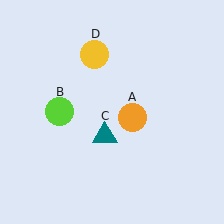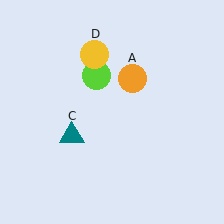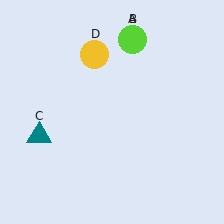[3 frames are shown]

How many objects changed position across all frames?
3 objects changed position: orange circle (object A), lime circle (object B), teal triangle (object C).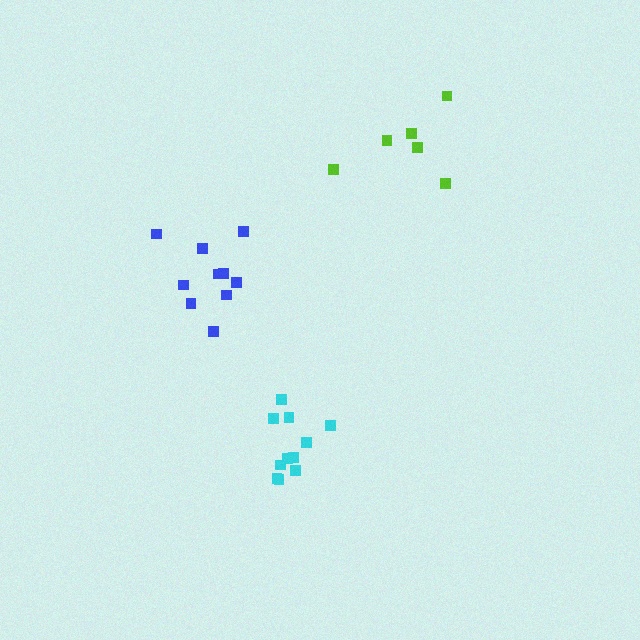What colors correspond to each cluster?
The clusters are colored: blue, cyan, lime.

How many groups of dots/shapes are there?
There are 3 groups.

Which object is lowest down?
The cyan cluster is bottommost.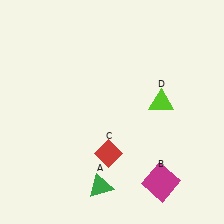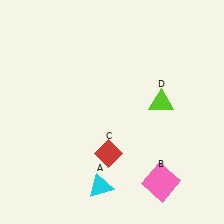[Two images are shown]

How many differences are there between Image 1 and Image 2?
There are 2 differences between the two images.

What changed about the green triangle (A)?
In Image 1, A is green. In Image 2, it changed to cyan.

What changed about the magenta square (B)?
In Image 1, B is magenta. In Image 2, it changed to pink.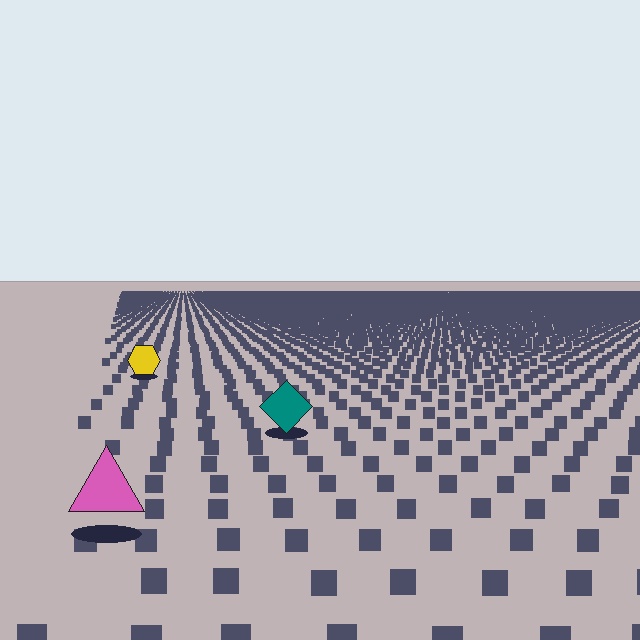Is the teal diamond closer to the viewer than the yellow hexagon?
Yes. The teal diamond is closer — you can tell from the texture gradient: the ground texture is coarser near it.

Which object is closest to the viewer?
The pink triangle is closest. The texture marks near it are larger and more spread out.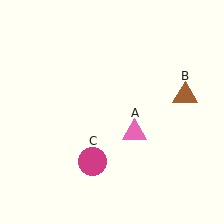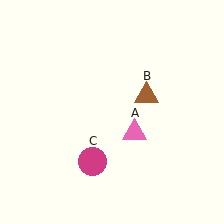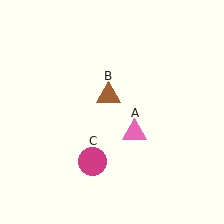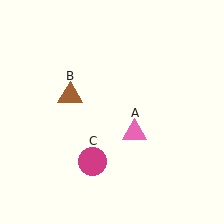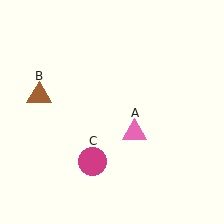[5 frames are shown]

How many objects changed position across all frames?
1 object changed position: brown triangle (object B).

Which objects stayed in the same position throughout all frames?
Pink triangle (object A) and magenta circle (object C) remained stationary.